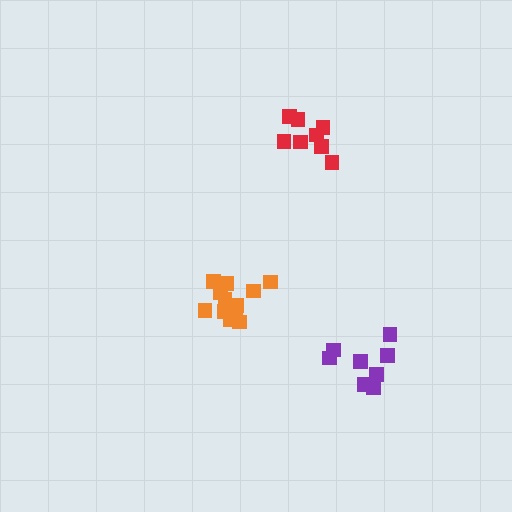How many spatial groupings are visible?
There are 3 spatial groupings.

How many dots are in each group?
Group 1: 8 dots, Group 2: 8 dots, Group 3: 12 dots (28 total).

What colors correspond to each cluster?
The clusters are colored: purple, red, orange.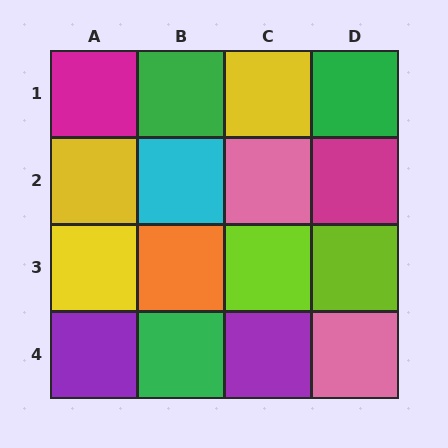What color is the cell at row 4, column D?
Pink.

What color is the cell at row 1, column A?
Magenta.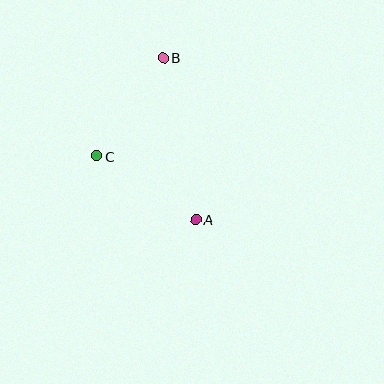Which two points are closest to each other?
Points A and C are closest to each other.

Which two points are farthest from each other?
Points A and B are farthest from each other.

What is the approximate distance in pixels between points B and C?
The distance between B and C is approximately 119 pixels.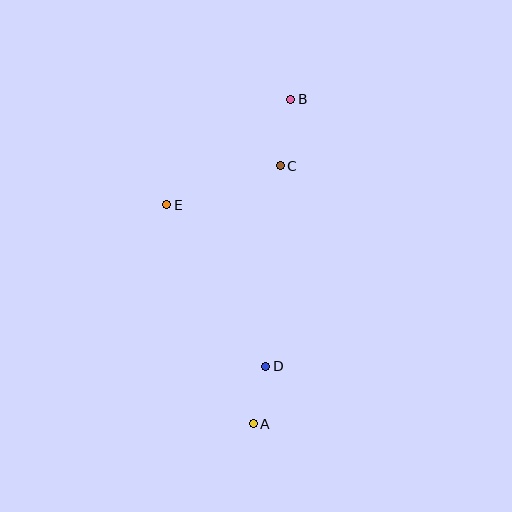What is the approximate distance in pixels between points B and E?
The distance between B and E is approximately 163 pixels.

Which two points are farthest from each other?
Points A and B are farthest from each other.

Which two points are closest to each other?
Points A and D are closest to each other.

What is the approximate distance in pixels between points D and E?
The distance between D and E is approximately 190 pixels.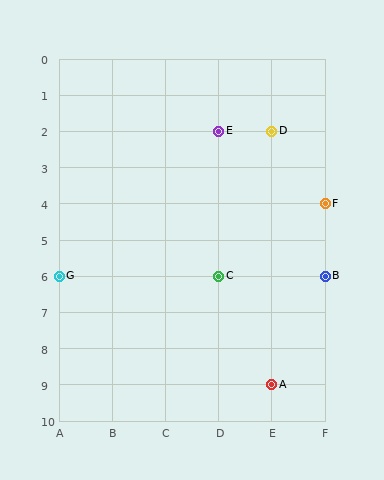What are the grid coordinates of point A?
Point A is at grid coordinates (E, 9).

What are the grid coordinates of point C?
Point C is at grid coordinates (D, 6).